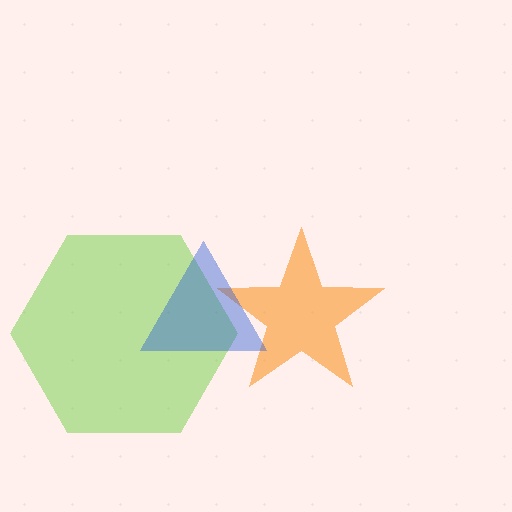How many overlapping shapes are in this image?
There are 3 overlapping shapes in the image.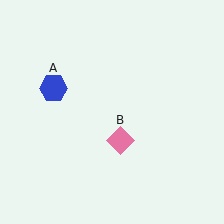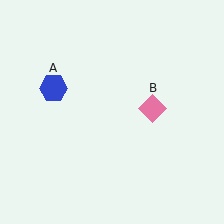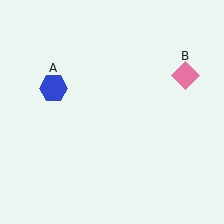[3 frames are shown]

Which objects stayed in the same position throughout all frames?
Blue hexagon (object A) remained stationary.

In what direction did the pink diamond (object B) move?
The pink diamond (object B) moved up and to the right.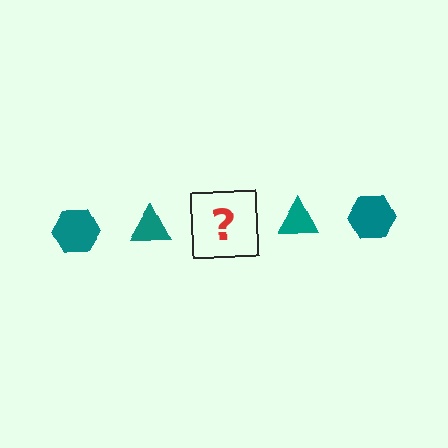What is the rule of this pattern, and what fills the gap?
The rule is that the pattern cycles through hexagon, triangle shapes in teal. The gap should be filled with a teal hexagon.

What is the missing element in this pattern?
The missing element is a teal hexagon.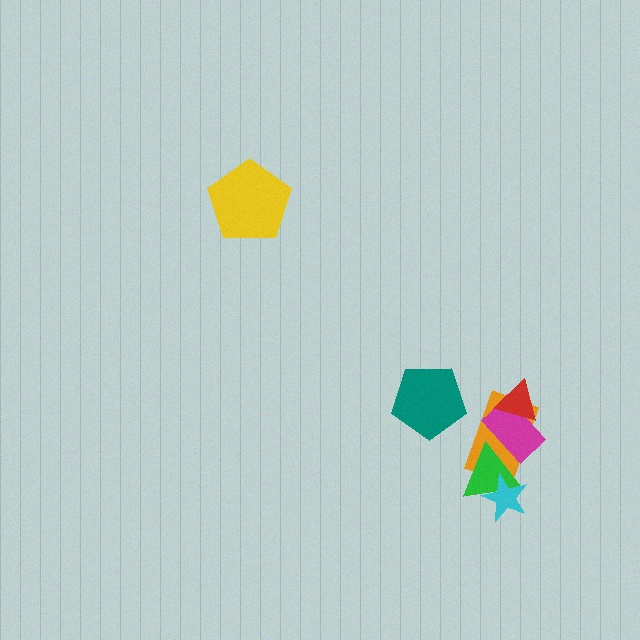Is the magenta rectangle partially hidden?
Yes, it is partially covered by another shape.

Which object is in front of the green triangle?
The cyan star is in front of the green triangle.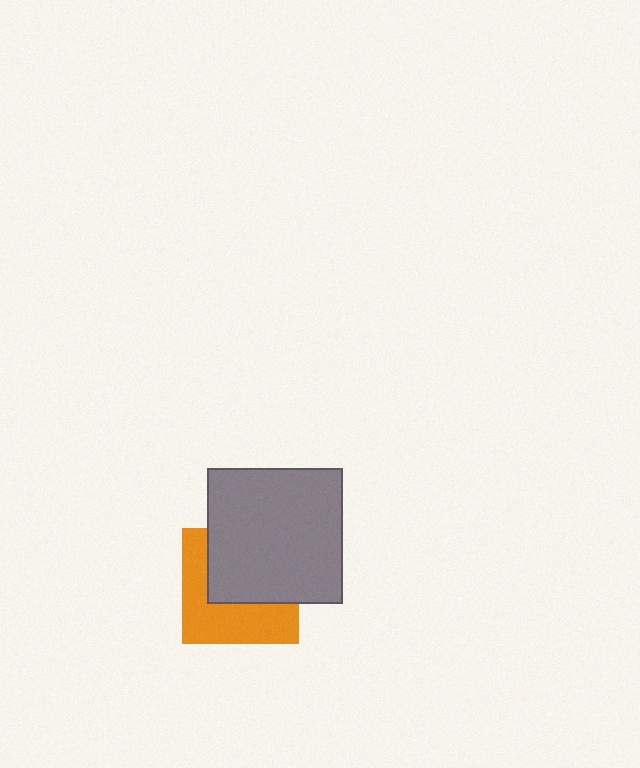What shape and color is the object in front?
The object in front is a gray square.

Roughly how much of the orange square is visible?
About half of it is visible (roughly 49%).